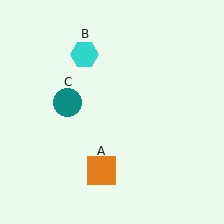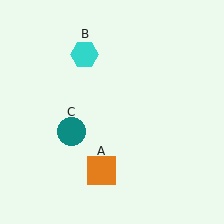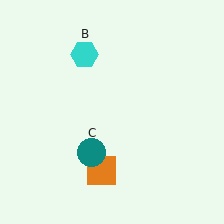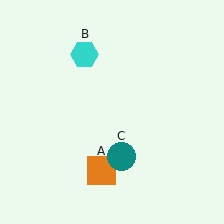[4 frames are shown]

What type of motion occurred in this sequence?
The teal circle (object C) rotated counterclockwise around the center of the scene.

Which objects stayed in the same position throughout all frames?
Orange square (object A) and cyan hexagon (object B) remained stationary.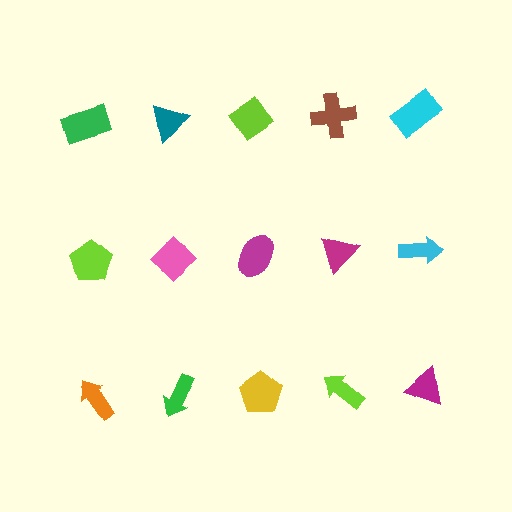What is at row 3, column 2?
A green arrow.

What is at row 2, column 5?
A cyan arrow.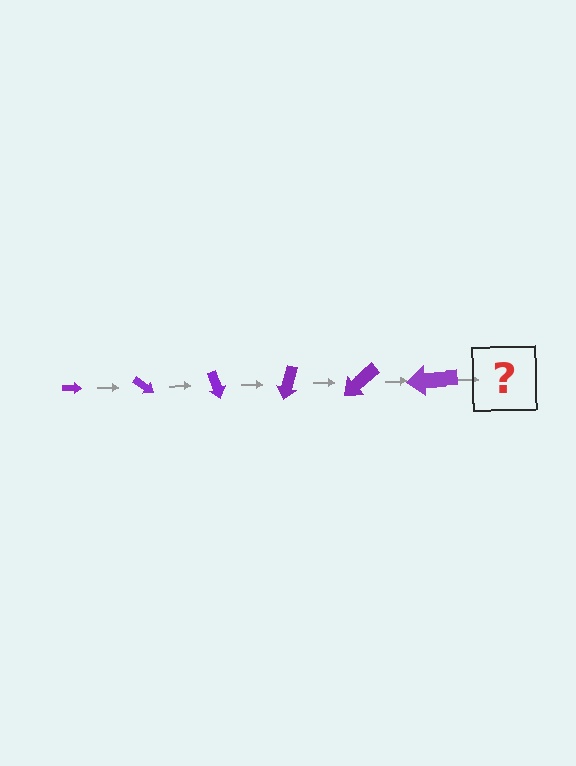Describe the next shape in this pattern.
It should be an arrow, larger than the previous one and rotated 210 degrees from the start.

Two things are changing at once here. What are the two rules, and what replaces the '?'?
The two rules are that the arrow grows larger each step and it rotates 35 degrees each step. The '?' should be an arrow, larger than the previous one and rotated 210 degrees from the start.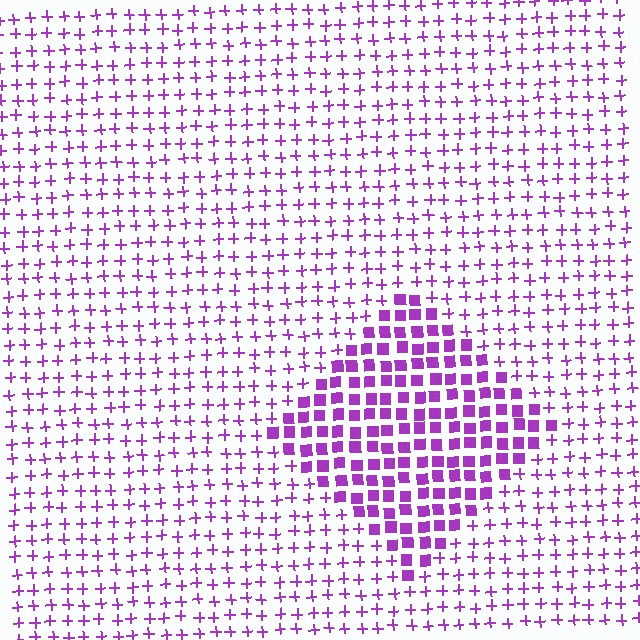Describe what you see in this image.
The image is filled with small purple elements arranged in a uniform grid. A diamond-shaped region contains squares, while the surrounding area contains plus signs. The boundary is defined purely by the change in element shape.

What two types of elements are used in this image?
The image uses squares inside the diamond region and plus signs outside it.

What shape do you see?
I see a diamond.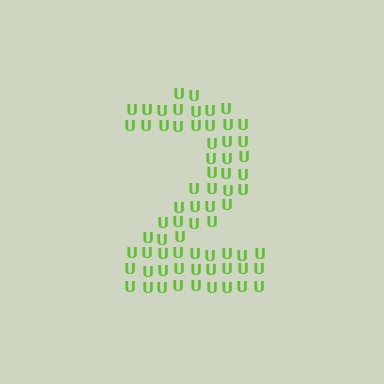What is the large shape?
The large shape is the digit 2.